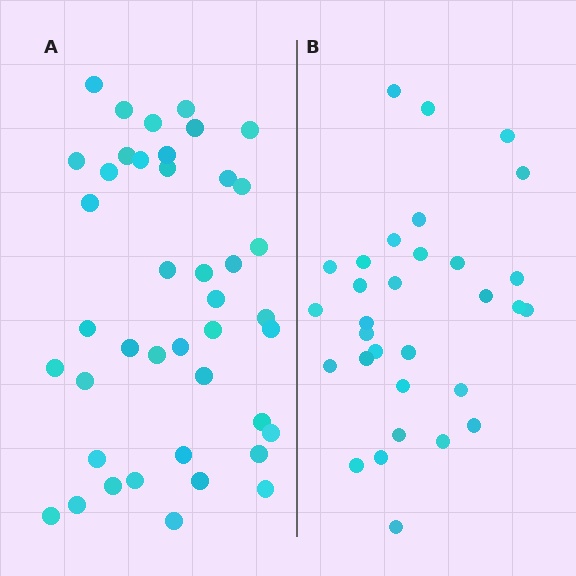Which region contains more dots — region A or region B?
Region A (the left region) has more dots.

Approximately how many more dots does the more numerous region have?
Region A has roughly 12 or so more dots than region B.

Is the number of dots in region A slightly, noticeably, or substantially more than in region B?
Region A has noticeably more, but not dramatically so. The ratio is roughly 1.4 to 1.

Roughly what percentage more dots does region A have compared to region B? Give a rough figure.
About 35% more.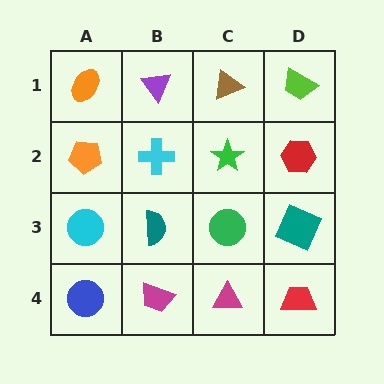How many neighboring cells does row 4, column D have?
2.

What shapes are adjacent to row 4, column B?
A teal semicircle (row 3, column B), a blue circle (row 4, column A), a magenta triangle (row 4, column C).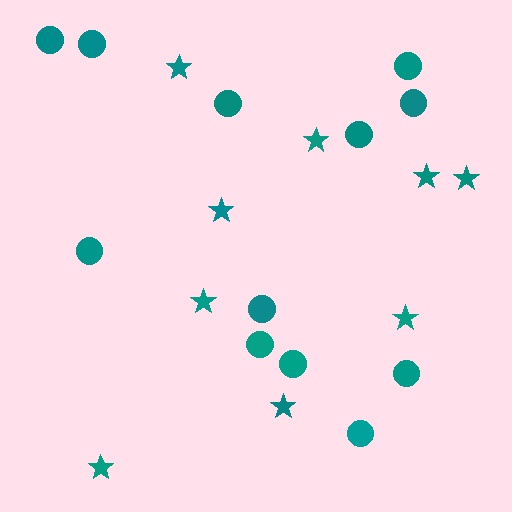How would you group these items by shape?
There are 2 groups: one group of stars (9) and one group of circles (12).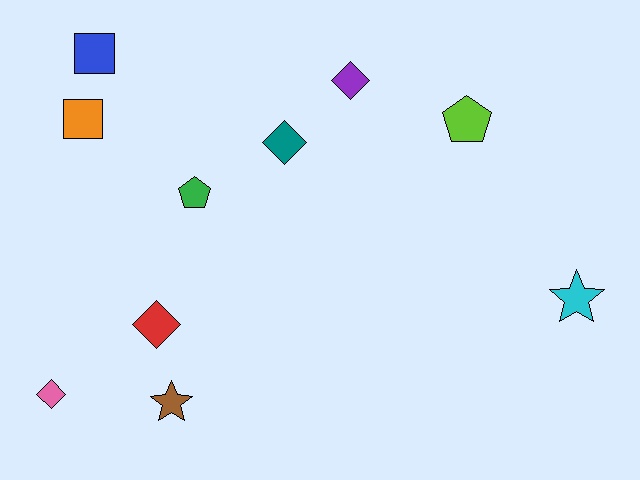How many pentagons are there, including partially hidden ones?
There are 2 pentagons.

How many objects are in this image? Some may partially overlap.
There are 10 objects.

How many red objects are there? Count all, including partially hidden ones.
There is 1 red object.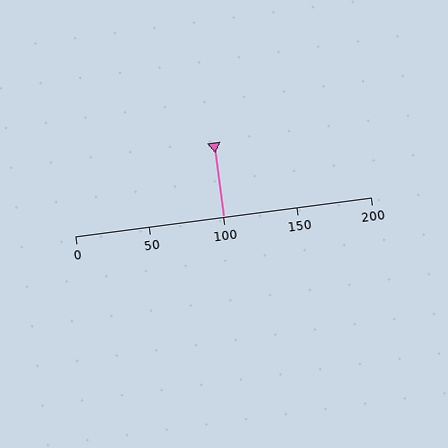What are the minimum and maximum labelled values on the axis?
The axis runs from 0 to 200.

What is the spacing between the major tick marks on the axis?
The major ticks are spaced 50 apart.